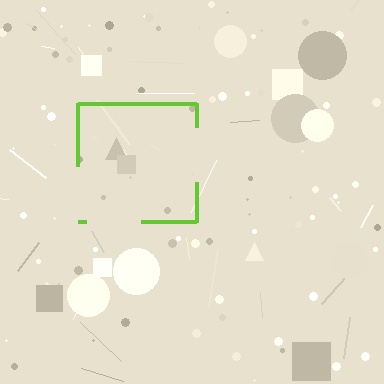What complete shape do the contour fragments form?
The contour fragments form a square.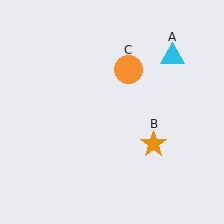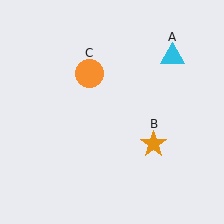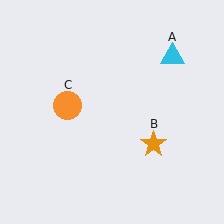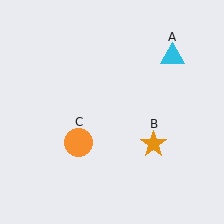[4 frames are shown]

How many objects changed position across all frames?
1 object changed position: orange circle (object C).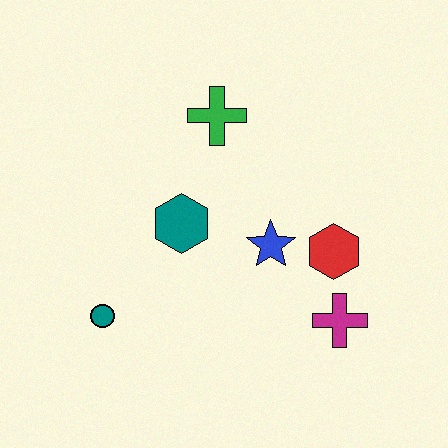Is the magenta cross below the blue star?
Yes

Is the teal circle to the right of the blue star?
No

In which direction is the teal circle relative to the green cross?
The teal circle is below the green cross.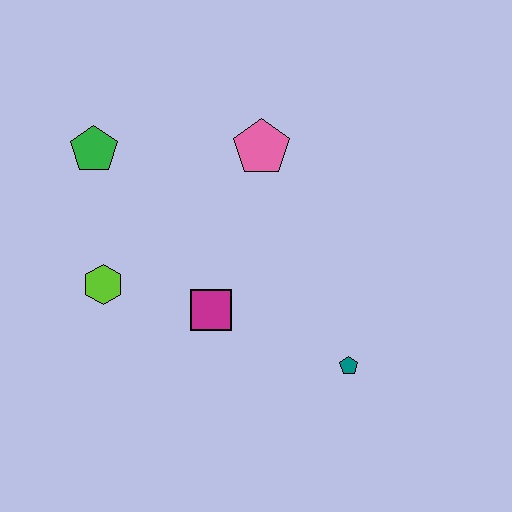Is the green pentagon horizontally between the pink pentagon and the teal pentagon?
No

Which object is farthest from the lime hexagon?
The teal pentagon is farthest from the lime hexagon.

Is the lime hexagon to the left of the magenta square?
Yes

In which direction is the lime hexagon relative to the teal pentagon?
The lime hexagon is to the left of the teal pentagon.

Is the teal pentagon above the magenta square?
No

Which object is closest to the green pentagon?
The lime hexagon is closest to the green pentagon.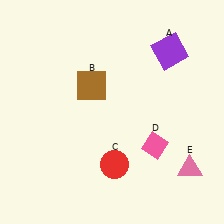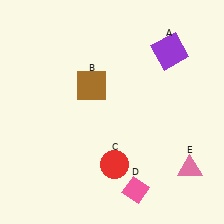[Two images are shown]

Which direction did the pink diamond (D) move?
The pink diamond (D) moved down.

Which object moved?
The pink diamond (D) moved down.